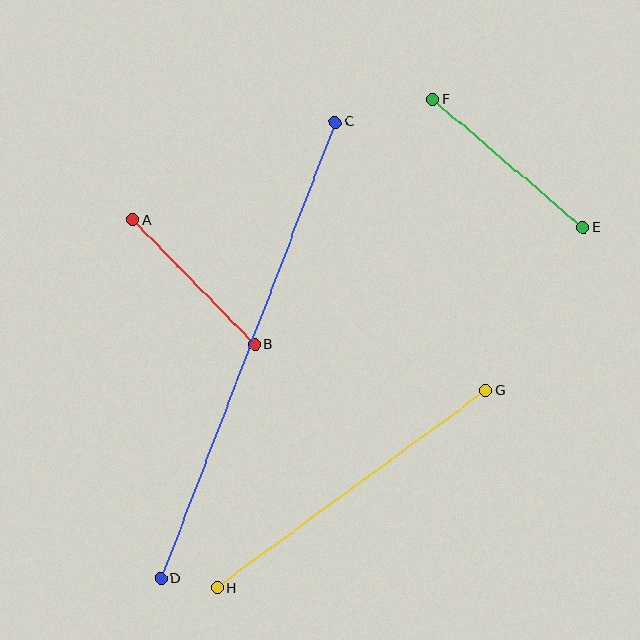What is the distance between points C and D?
The distance is approximately 488 pixels.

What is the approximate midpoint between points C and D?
The midpoint is at approximately (248, 350) pixels.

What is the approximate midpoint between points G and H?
The midpoint is at approximately (352, 489) pixels.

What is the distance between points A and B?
The distance is approximately 174 pixels.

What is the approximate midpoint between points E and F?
The midpoint is at approximately (508, 163) pixels.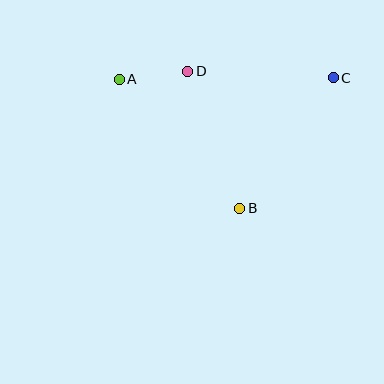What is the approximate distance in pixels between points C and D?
The distance between C and D is approximately 146 pixels.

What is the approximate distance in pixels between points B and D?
The distance between B and D is approximately 146 pixels.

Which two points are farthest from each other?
Points A and C are farthest from each other.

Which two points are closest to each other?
Points A and D are closest to each other.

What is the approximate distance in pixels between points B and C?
The distance between B and C is approximately 160 pixels.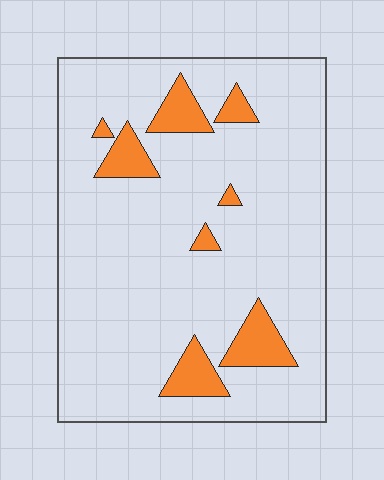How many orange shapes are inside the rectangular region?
8.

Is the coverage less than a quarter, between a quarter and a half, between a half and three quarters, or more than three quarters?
Less than a quarter.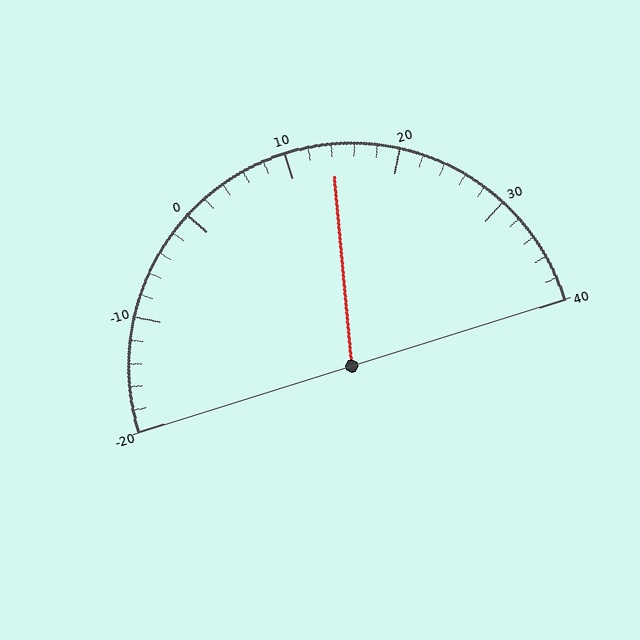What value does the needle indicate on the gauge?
The needle indicates approximately 14.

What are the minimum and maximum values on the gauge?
The gauge ranges from -20 to 40.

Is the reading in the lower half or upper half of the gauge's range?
The reading is in the upper half of the range (-20 to 40).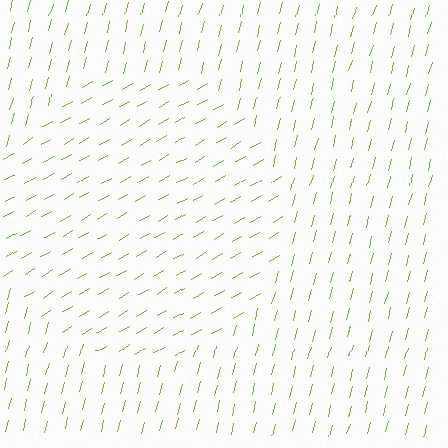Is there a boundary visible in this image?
Yes, there is a texture boundary formed by a change in line orientation.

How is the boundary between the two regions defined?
The boundary is defined purely by a change in line orientation (approximately 45 degrees difference). All lines are the same color and thickness.